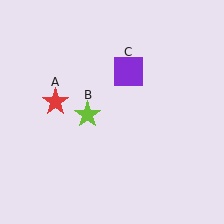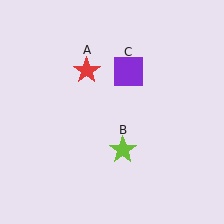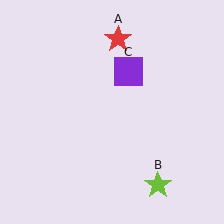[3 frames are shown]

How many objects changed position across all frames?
2 objects changed position: red star (object A), lime star (object B).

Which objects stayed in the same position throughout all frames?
Purple square (object C) remained stationary.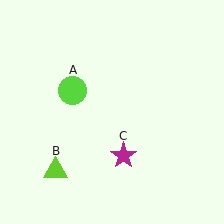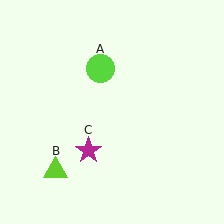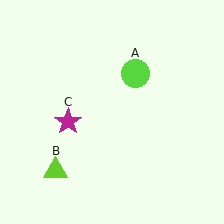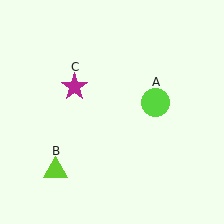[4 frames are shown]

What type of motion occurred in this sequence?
The lime circle (object A), magenta star (object C) rotated clockwise around the center of the scene.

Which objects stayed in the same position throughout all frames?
Lime triangle (object B) remained stationary.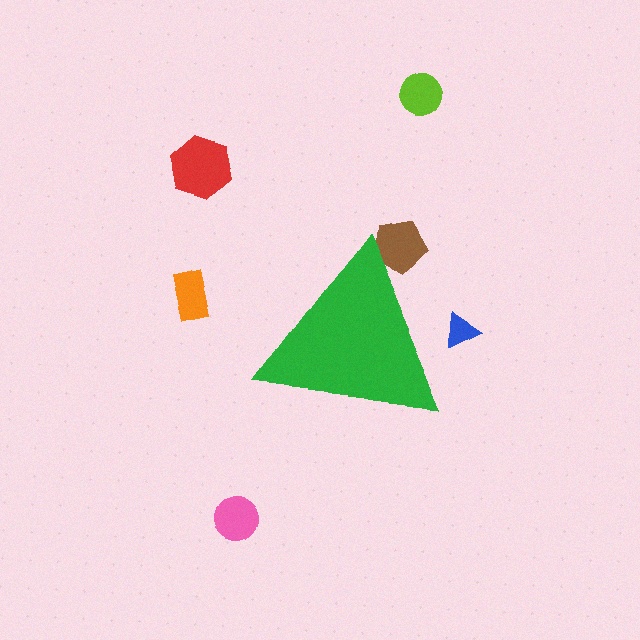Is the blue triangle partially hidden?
Yes, the blue triangle is partially hidden behind the green triangle.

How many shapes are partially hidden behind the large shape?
2 shapes are partially hidden.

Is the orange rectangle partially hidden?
No, the orange rectangle is fully visible.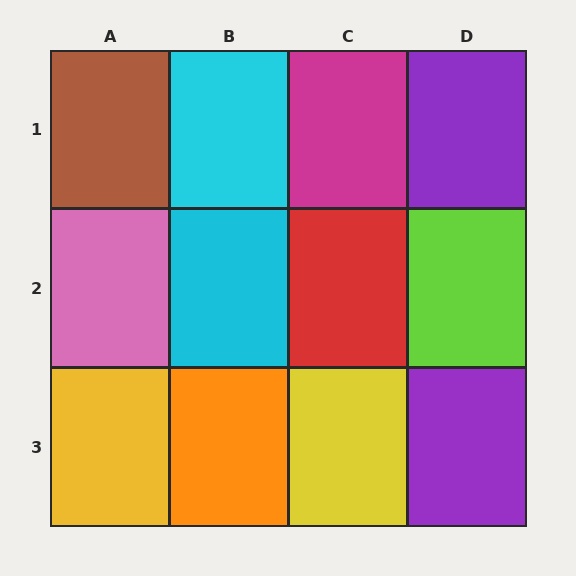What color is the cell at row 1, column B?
Cyan.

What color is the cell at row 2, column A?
Pink.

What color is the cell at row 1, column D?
Purple.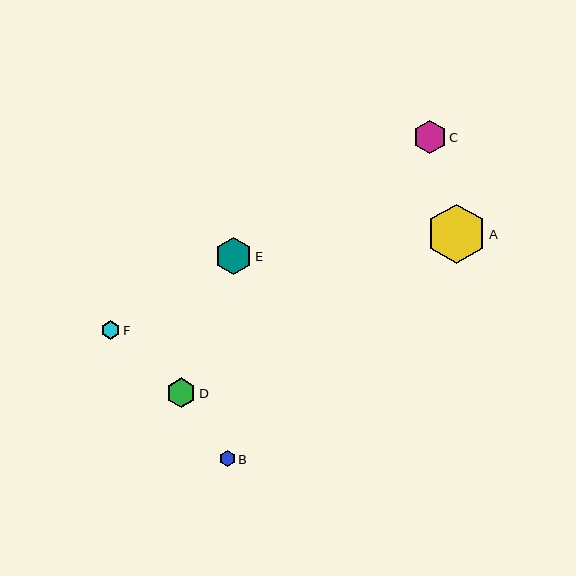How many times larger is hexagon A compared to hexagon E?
Hexagon A is approximately 1.6 times the size of hexagon E.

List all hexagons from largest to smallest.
From largest to smallest: A, E, C, D, F, B.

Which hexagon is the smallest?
Hexagon B is the smallest with a size of approximately 16 pixels.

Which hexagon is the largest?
Hexagon A is the largest with a size of approximately 59 pixels.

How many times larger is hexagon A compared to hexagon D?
Hexagon A is approximately 2.0 times the size of hexagon D.